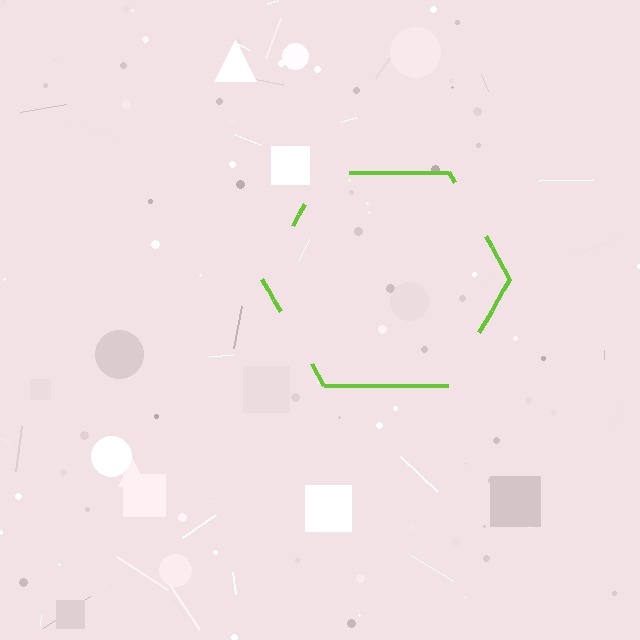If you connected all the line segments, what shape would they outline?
They would outline a hexagon.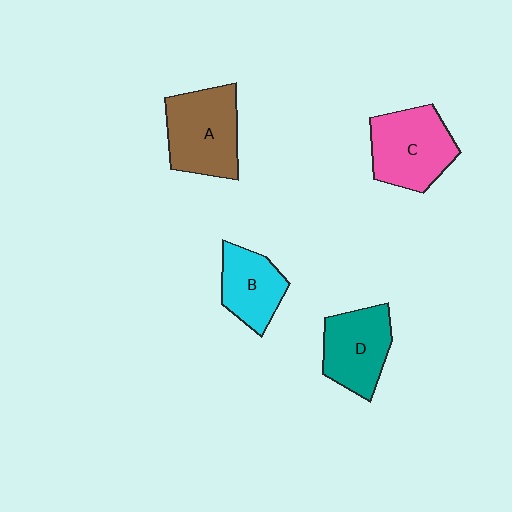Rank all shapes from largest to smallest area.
From largest to smallest: A (brown), C (pink), D (teal), B (cyan).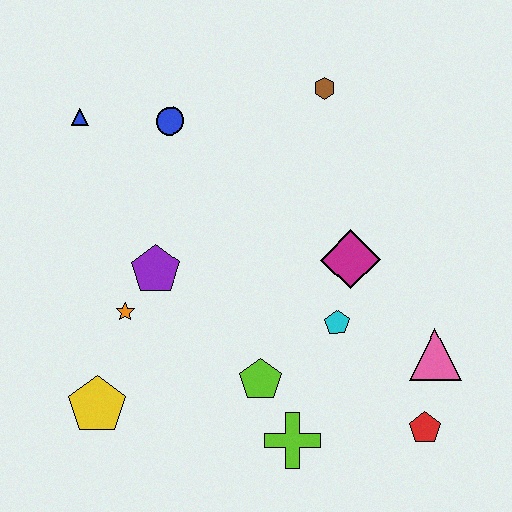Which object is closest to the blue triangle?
The blue circle is closest to the blue triangle.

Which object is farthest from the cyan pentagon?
The blue triangle is farthest from the cyan pentagon.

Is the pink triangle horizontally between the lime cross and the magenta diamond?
No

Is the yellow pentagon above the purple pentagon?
No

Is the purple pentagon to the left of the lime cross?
Yes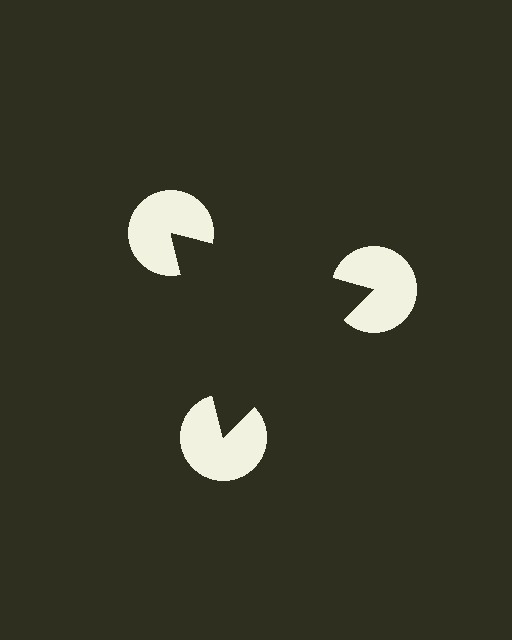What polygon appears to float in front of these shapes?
An illusory triangle — its edges are inferred from the aligned wedge cuts in the pac-man discs, not physically drawn.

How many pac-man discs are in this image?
There are 3 — one at each vertex of the illusory triangle.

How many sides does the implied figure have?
3 sides.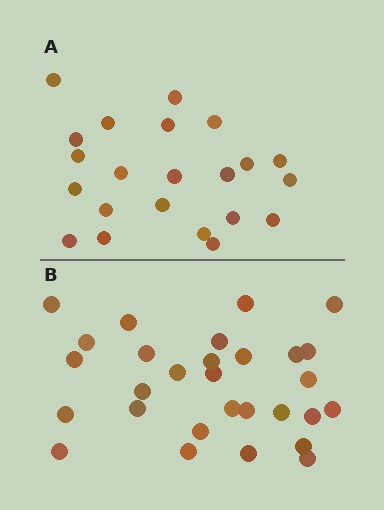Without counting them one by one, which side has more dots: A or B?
Region B (the bottom region) has more dots.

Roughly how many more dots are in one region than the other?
Region B has roughly 8 or so more dots than region A.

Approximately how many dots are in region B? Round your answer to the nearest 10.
About 30 dots. (The exact count is 29, which rounds to 30.)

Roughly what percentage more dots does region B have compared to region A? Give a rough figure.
About 30% more.